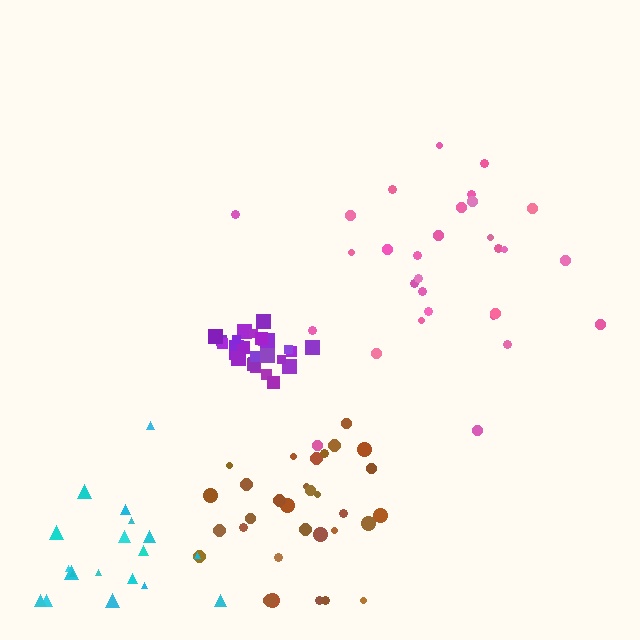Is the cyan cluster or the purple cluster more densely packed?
Purple.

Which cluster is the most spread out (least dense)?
Cyan.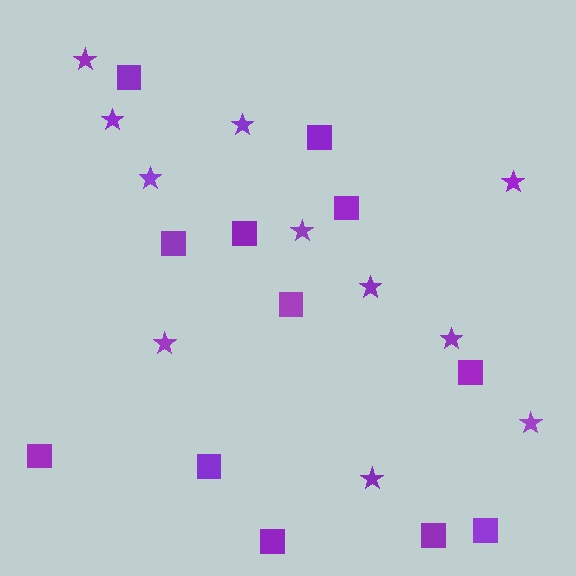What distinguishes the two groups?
There are 2 groups: one group of stars (11) and one group of squares (12).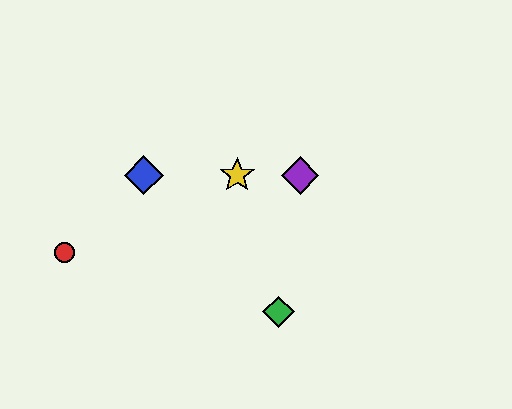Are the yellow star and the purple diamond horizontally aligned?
Yes, both are at y≈175.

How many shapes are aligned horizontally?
3 shapes (the blue diamond, the yellow star, the purple diamond) are aligned horizontally.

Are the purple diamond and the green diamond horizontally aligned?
No, the purple diamond is at y≈175 and the green diamond is at y≈312.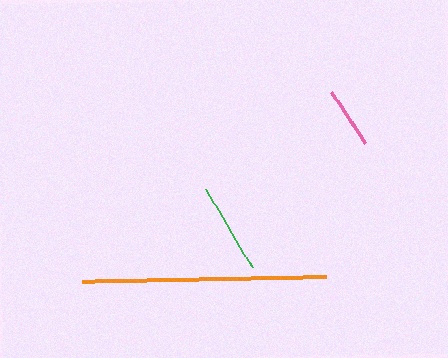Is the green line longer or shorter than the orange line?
The orange line is longer than the green line.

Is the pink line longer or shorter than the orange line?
The orange line is longer than the pink line.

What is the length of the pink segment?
The pink segment is approximately 62 pixels long.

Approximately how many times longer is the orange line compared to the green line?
The orange line is approximately 2.7 times the length of the green line.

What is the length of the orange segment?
The orange segment is approximately 244 pixels long.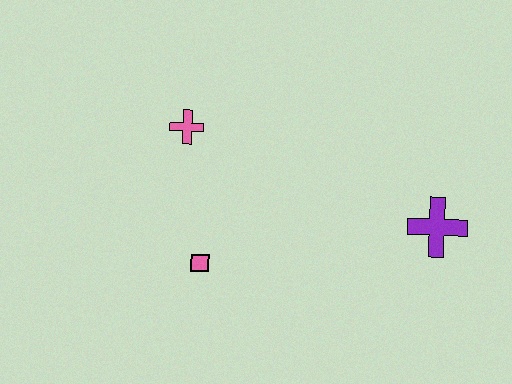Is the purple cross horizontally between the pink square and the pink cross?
No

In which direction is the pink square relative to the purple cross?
The pink square is to the left of the purple cross.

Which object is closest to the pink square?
The pink cross is closest to the pink square.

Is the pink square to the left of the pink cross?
No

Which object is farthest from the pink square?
The purple cross is farthest from the pink square.